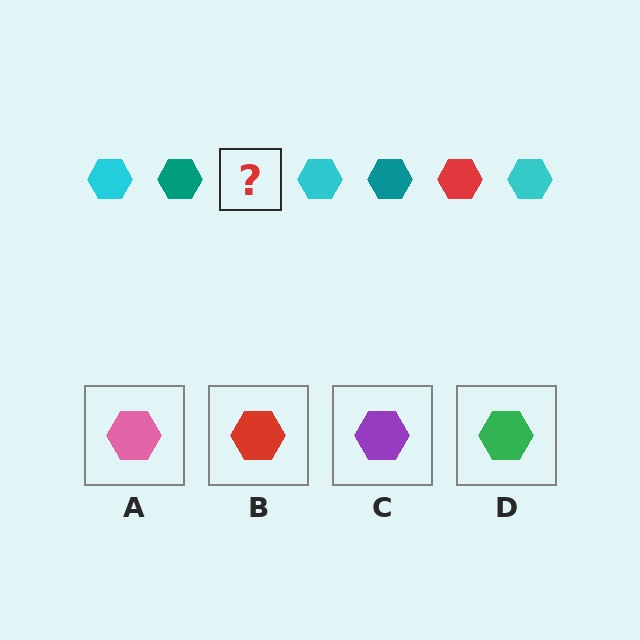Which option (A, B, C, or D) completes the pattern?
B.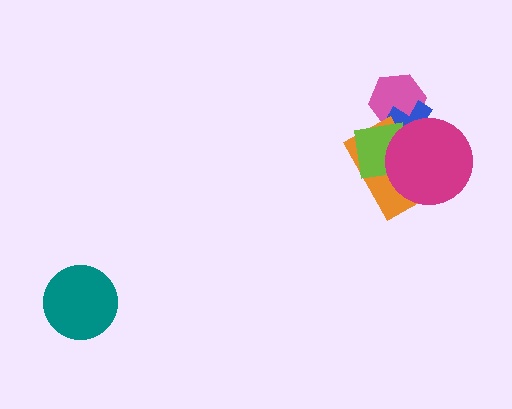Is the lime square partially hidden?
Yes, it is partially covered by another shape.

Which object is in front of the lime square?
The magenta circle is in front of the lime square.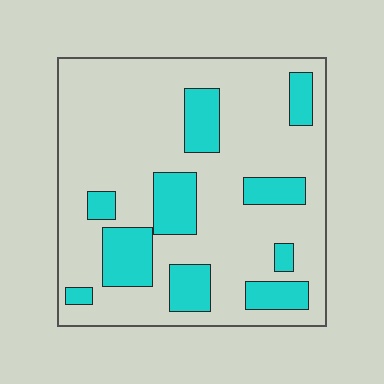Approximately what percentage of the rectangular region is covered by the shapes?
Approximately 25%.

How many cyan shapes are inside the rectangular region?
10.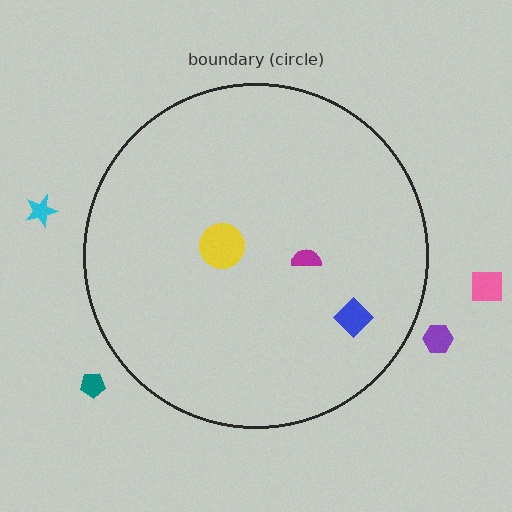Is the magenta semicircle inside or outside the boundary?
Inside.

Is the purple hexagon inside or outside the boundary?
Outside.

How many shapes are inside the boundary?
3 inside, 4 outside.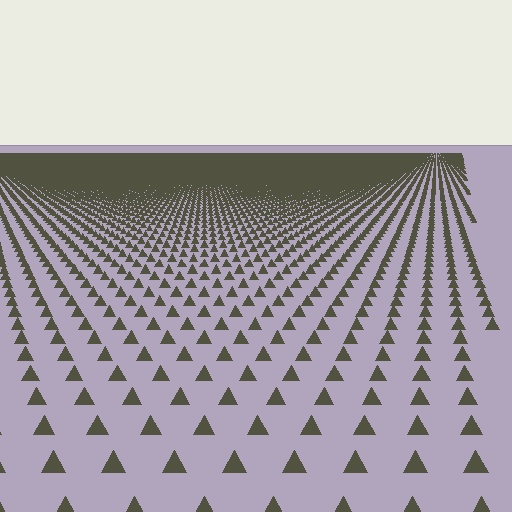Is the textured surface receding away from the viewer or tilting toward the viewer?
The surface is receding away from the viewer. Texture elements get smaller and denser toward the top.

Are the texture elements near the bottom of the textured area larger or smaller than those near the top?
Larger. Near the bottom, elements are closer to the viewer and appear at a bigger on-screen size.